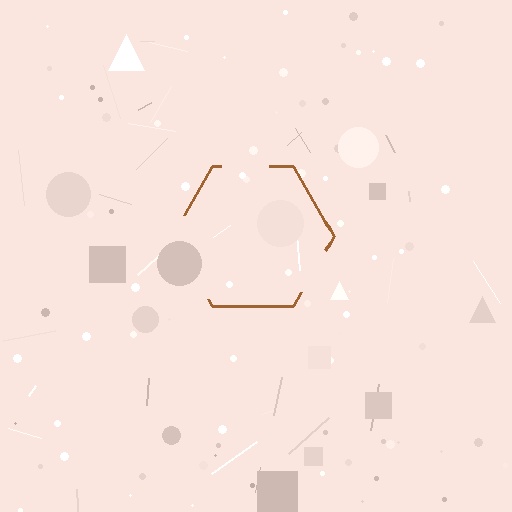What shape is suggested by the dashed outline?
The dashed outline suggests a hexagon.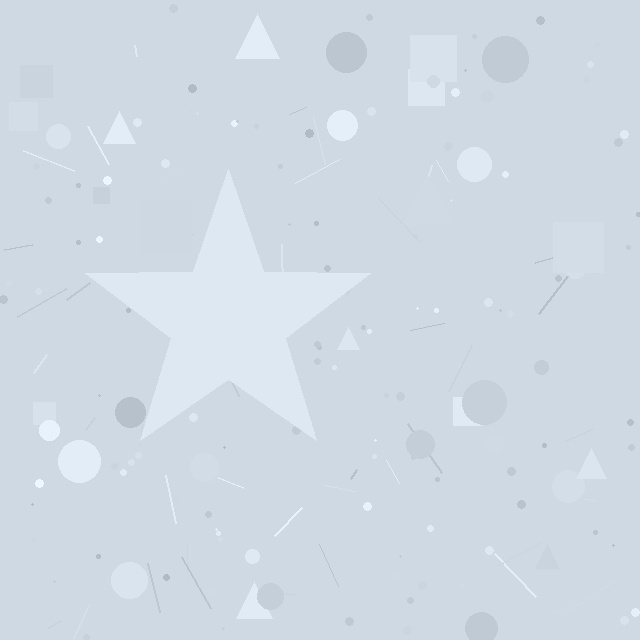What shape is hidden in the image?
A star is hidden in the image.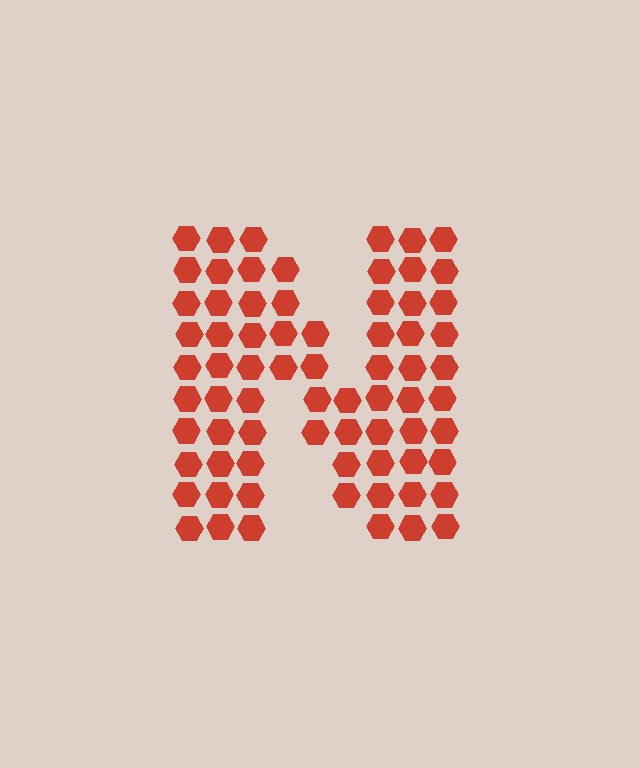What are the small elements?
The small elements are hexagons.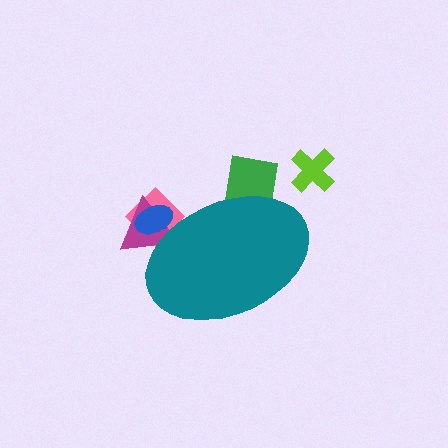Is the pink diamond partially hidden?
Yes, the pink diamond is partially hidden behind the teal ellipse.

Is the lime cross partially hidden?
No, the lime cross is fully visible.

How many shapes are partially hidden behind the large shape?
4 shapes are partially hidden.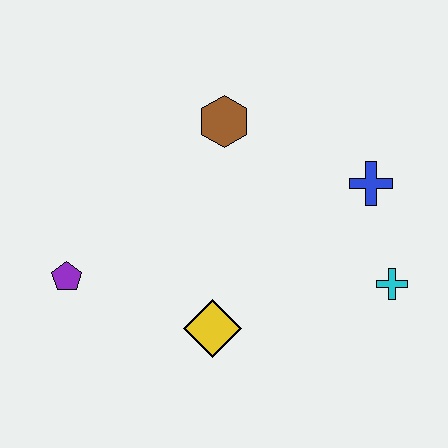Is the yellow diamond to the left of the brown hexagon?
Yes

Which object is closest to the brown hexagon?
The blue cross is closest to the brown hexagon.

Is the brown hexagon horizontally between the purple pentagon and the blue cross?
Yes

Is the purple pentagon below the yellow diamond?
No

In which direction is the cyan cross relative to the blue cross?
The cyan cross is below the blue cross.